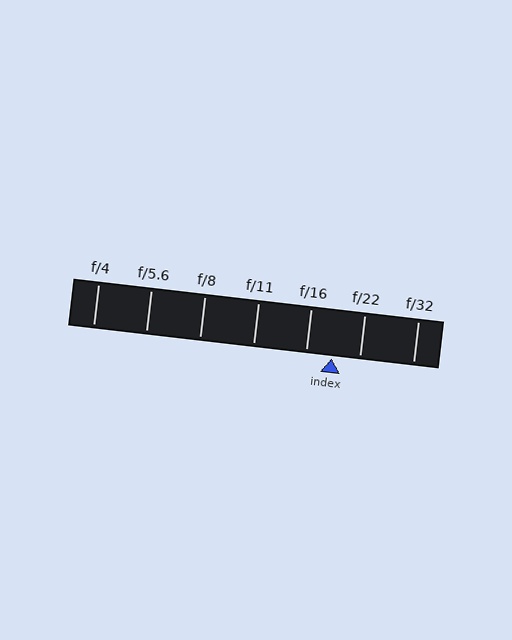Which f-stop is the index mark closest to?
The index mark is closest to f/16.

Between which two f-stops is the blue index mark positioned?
The index mark is between f/16 and f/22.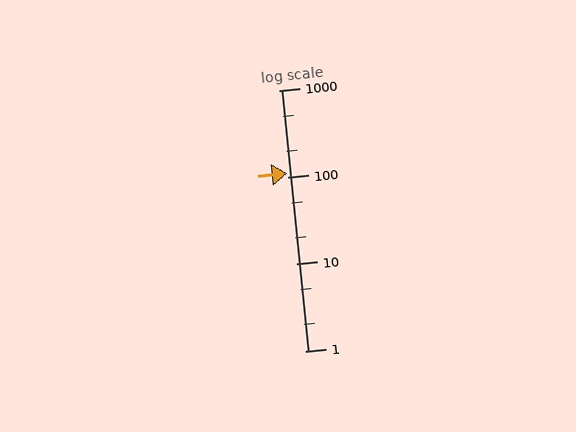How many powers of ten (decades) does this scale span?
The scale spans 3 decades, from 1 to 1000.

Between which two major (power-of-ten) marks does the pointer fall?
The pointer is between 100 and 1000.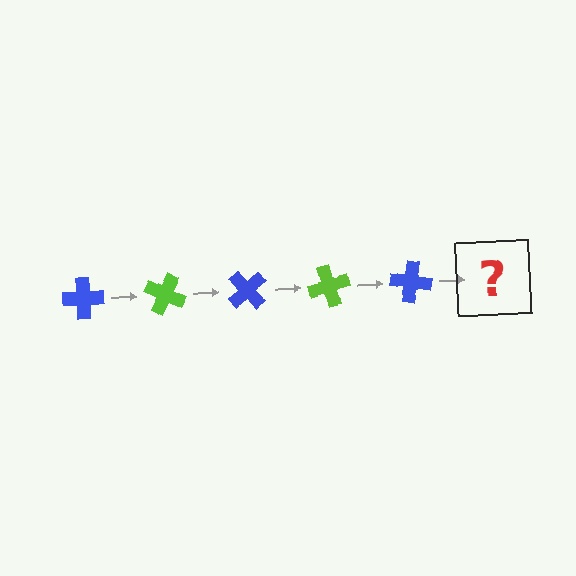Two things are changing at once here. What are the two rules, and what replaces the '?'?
The two rules are that it rotates 25 degrees each step and the color cycles through blue and lime. The '?' should be a lime cross, rotated 125 degrees from the start.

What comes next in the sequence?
The next element should be a lime cross, rotated 125 degrees from the start.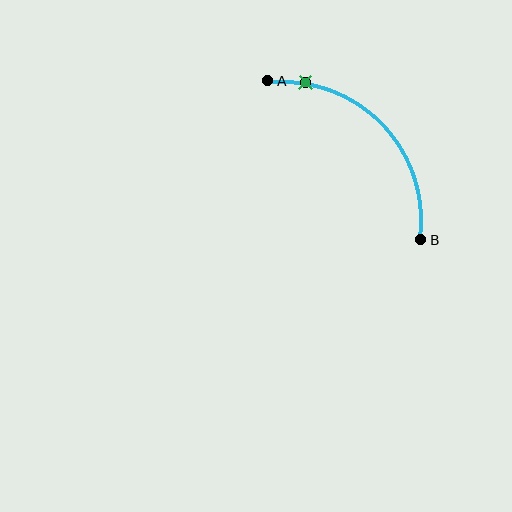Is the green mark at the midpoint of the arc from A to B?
No. The green mark lies on the arc but is closer to endpoint A. The arc midpoint would be at the point on the curve equidistant along the arc from both A and B.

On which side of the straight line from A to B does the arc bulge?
The arc bulges above and to the right of the straight line connecting A and B.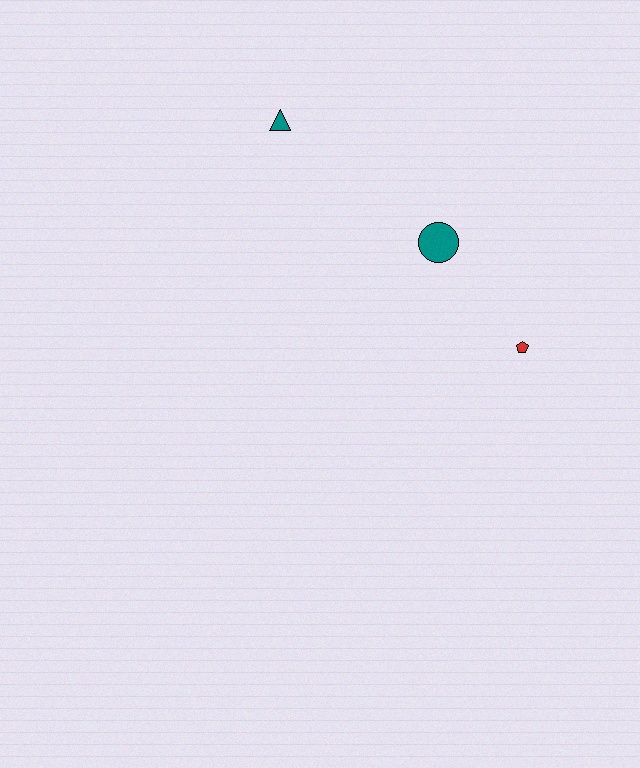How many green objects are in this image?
There are no green objects.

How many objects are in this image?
There are 3 objects.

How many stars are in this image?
There are no stars.